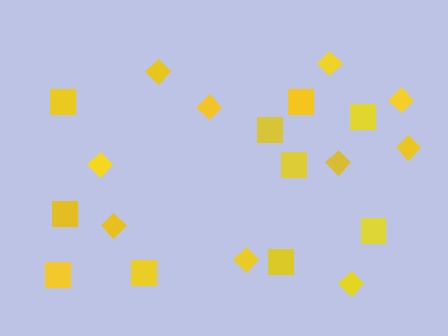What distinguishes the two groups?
There are 2 groups: one group of diamonds (10) and one group of squares (10).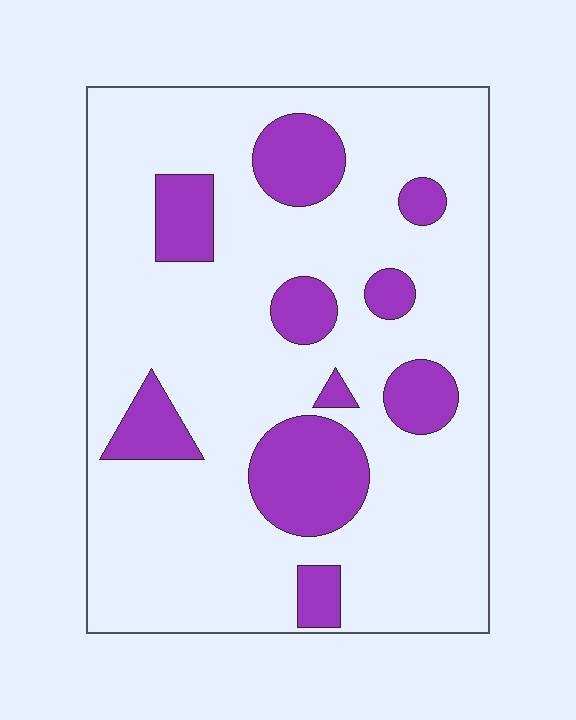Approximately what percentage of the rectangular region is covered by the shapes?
Approximately 20%.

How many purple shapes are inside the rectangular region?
10.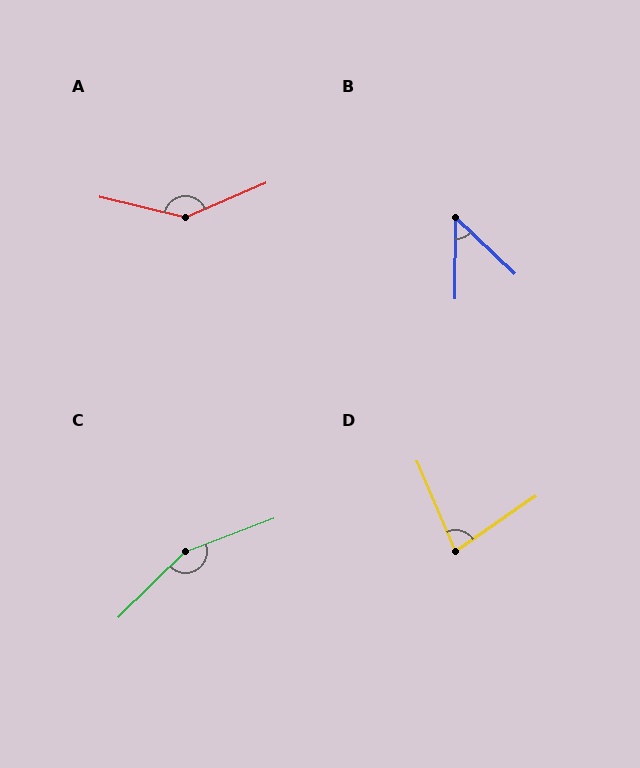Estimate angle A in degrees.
Approximately 143 degrees.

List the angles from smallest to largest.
B (47°), D (79°), A (143°), C (156°).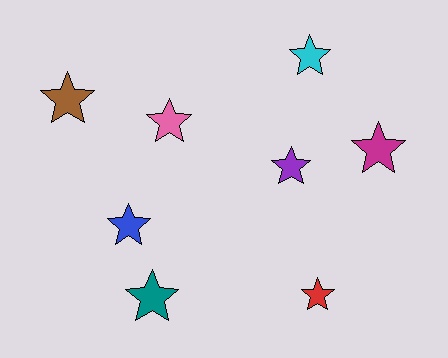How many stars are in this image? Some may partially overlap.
There are 8 stars.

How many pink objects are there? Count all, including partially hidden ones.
There is 1 pink object.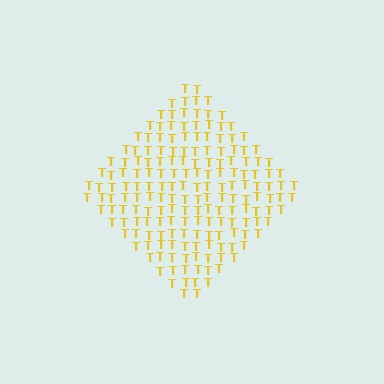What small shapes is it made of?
It is made of small letter T's.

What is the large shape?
The large shape is a diamond.